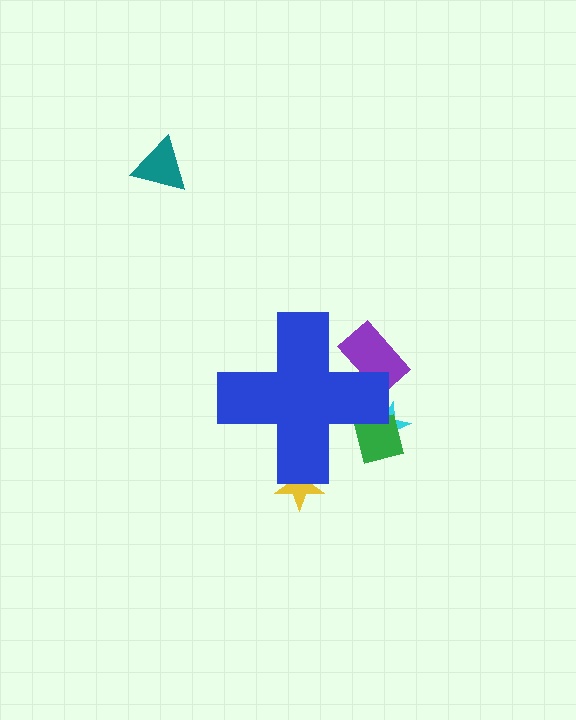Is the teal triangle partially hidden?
No, the teal triangle is fully visible.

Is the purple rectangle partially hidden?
Yes, the purple rectangle is partially hidden behind the blue cross.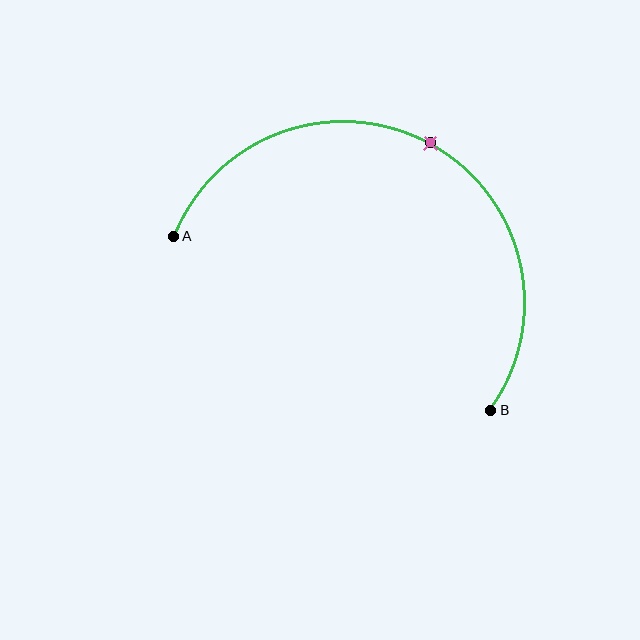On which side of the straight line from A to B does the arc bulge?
The arc bulges above the straight line connecting A and B.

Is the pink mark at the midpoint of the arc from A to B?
Yes. The pink mark lies on the arc at equal arc-length from both A and B — it is the arc midpoint.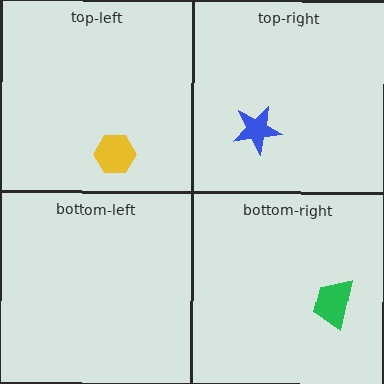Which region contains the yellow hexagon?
The top-left region.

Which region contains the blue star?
The top-right region.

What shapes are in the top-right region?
The blue star.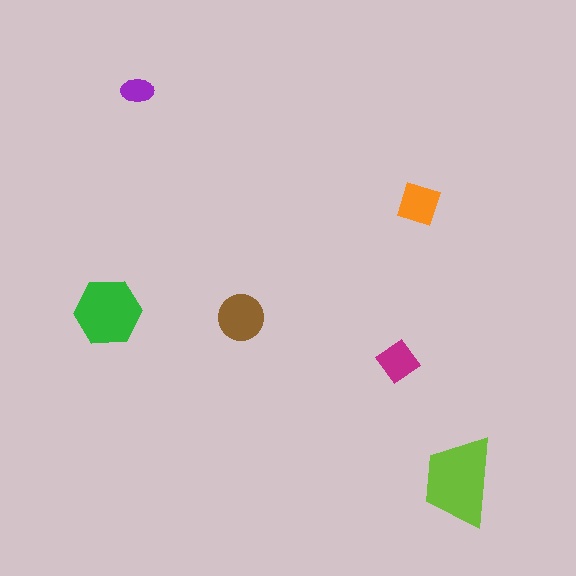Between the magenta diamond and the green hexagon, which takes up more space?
The green hexagon.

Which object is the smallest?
The purple ellipse.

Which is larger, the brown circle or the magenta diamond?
The brown circle.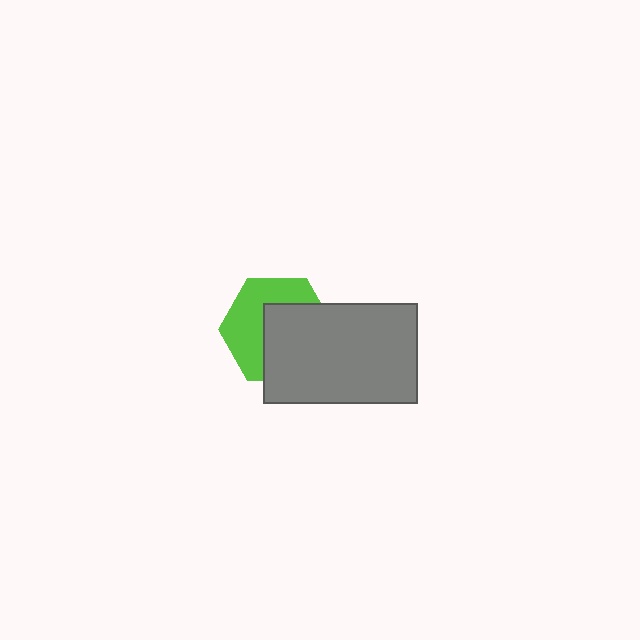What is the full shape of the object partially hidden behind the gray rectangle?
The partially hidden object is a lime hexagon.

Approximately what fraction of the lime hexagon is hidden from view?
Roughly 51% of the lime hexagon is hidden behind the gray rectangle.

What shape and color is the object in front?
The object in front is a gray rectangle.